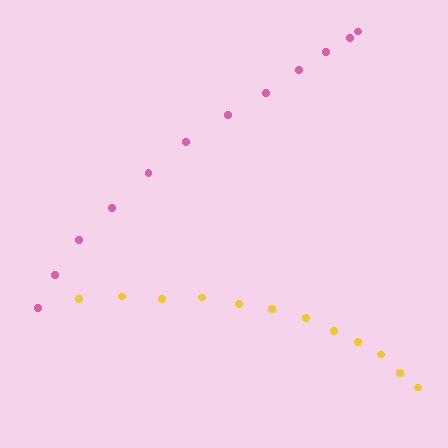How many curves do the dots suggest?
There are 2 distinct paths.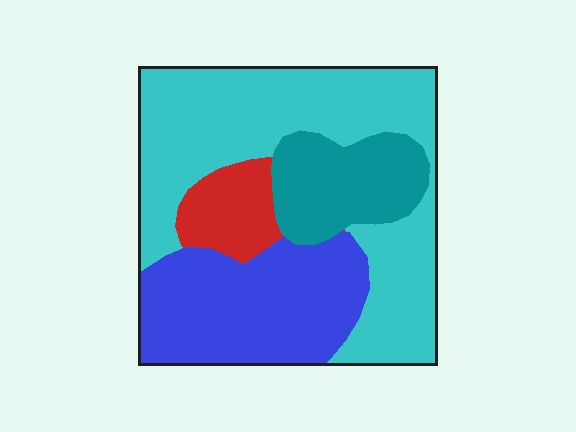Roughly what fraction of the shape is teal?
Teal takes up about one sixth (1/6) of the shape.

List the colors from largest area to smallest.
From largest to smallest: cyan, blue, teal, red.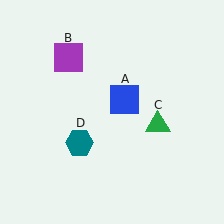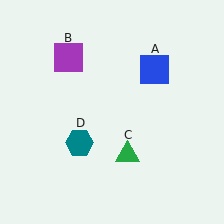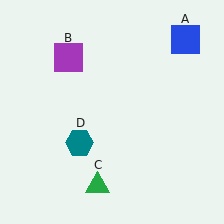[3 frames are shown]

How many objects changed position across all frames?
2 objects changed position: blue square (object A), green triangle (object C).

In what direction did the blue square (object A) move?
The blue square (object A) moved up and to the right.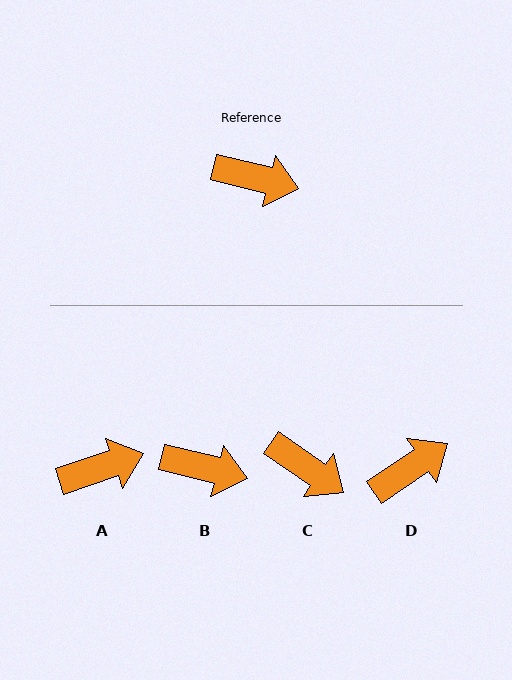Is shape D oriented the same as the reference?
No, it is off by about 48 degrees.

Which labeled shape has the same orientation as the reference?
B.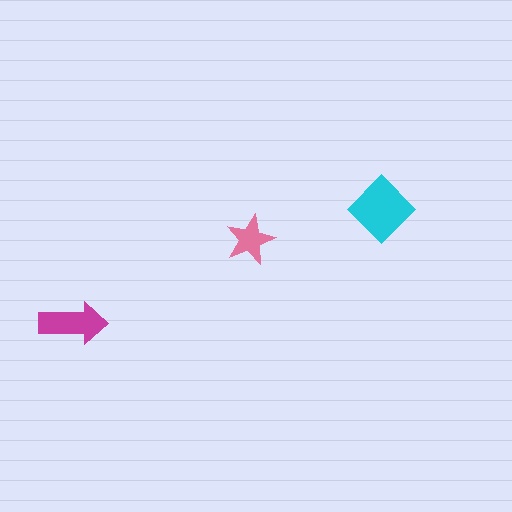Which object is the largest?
The cyan diamond.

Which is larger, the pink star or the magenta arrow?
The magenta arrow.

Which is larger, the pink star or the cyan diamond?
The cyan diamond.